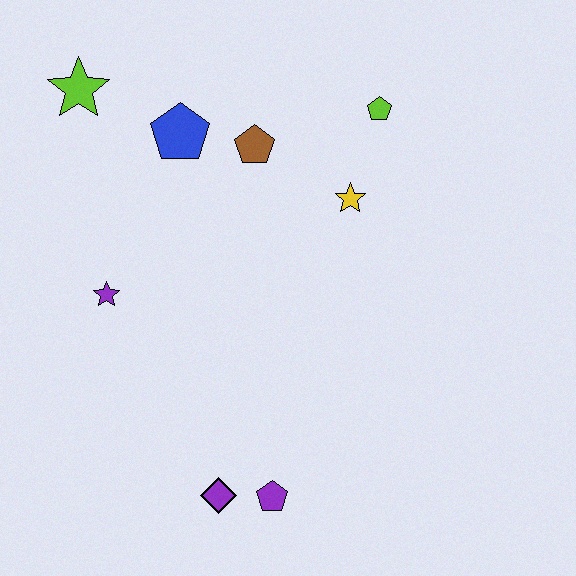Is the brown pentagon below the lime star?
Yes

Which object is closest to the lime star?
The blue pentagon is closest to the lime star.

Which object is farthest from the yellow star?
The purple diamond is farthest from the yellow star.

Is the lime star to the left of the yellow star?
Yes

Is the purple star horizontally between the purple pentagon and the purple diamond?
No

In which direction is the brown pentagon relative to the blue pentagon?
The brown pentagon is to the right of the blue pentagon.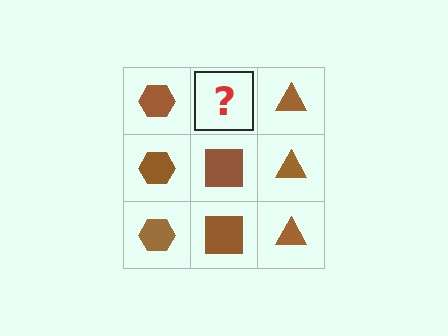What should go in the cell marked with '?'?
The missing cell should contain a brown square.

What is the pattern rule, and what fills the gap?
The rule is that each column has a consistent shape. The gap should be filled with a brown square.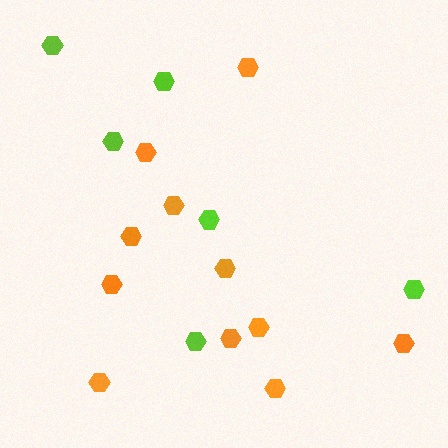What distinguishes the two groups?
There are 2 groups: one group of lime hexagons (6) and one group of orange hexagons (11).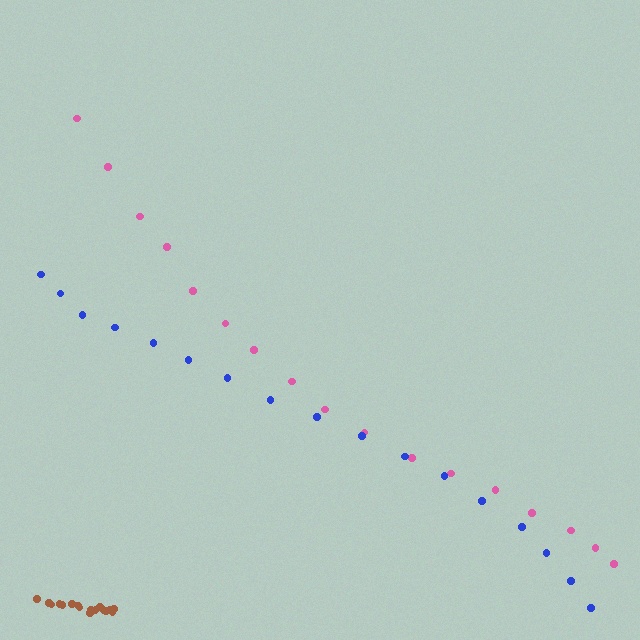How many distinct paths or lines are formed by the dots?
There are 3 distinct paths.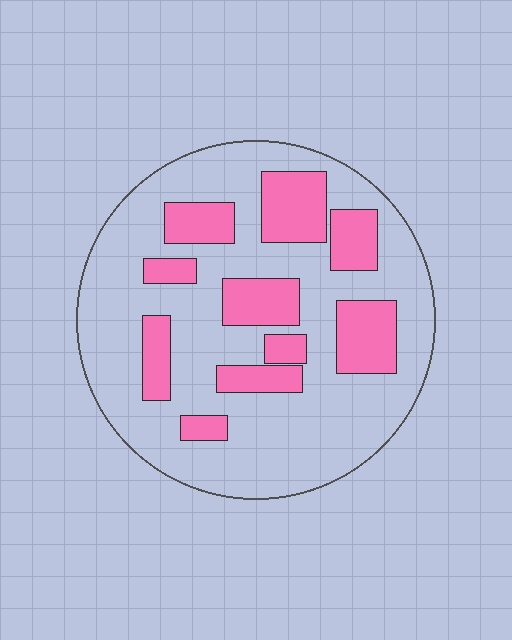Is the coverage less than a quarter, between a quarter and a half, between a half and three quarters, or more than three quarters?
Between a quarter and a half.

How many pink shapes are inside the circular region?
10.